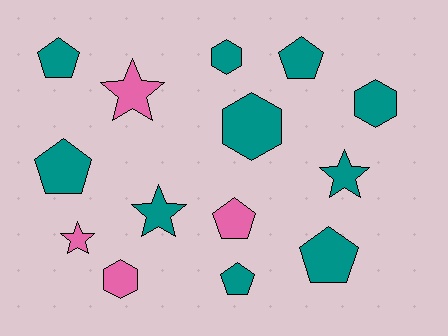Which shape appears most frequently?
Pentagon, with 6 objects.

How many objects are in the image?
There are 14 objects.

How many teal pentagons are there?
There are 5 teal pentagons.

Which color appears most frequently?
Teal, with 10 objects.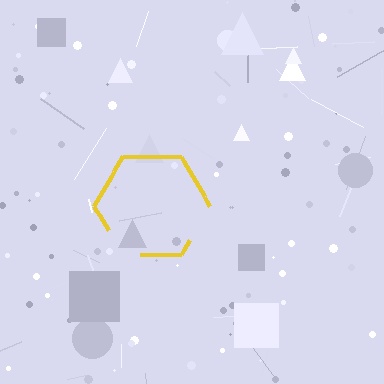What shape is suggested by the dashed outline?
The dashed outline suggests a hexagon.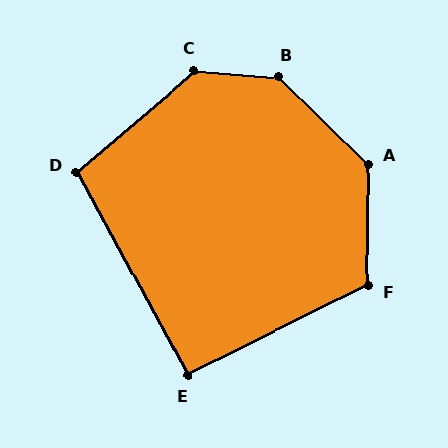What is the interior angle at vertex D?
Approximately 102 degrees (obtuse).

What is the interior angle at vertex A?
Approximately 134 degrees (obtuse).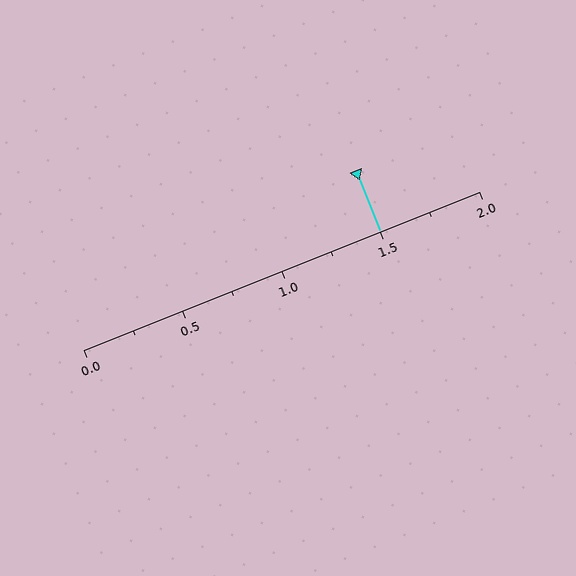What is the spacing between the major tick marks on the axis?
The major ticks are spaced 0.5 apart.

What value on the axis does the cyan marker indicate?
The marker indicates approximately 1.5.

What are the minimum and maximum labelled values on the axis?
The axis runs from 0.0 to 2.0.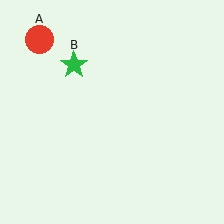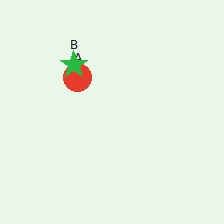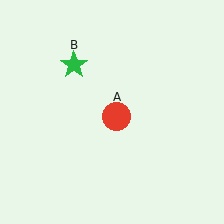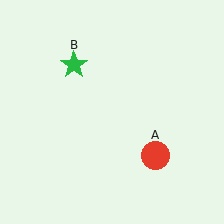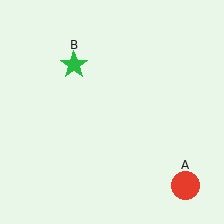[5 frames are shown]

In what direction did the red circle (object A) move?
The red circle (object A) moved down and to the right.